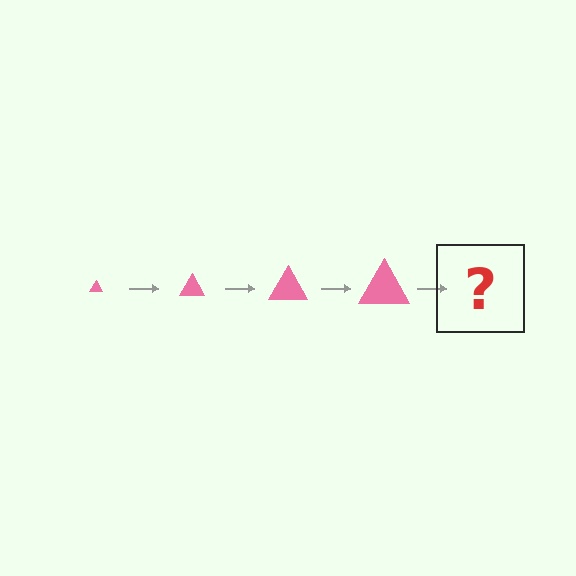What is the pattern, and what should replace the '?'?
The pattern is that the triangle gets progressively larger each step. The '?' should be a pink triangle, larger than the previous one.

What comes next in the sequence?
The next element should be a pink triangle, larger than the previous one.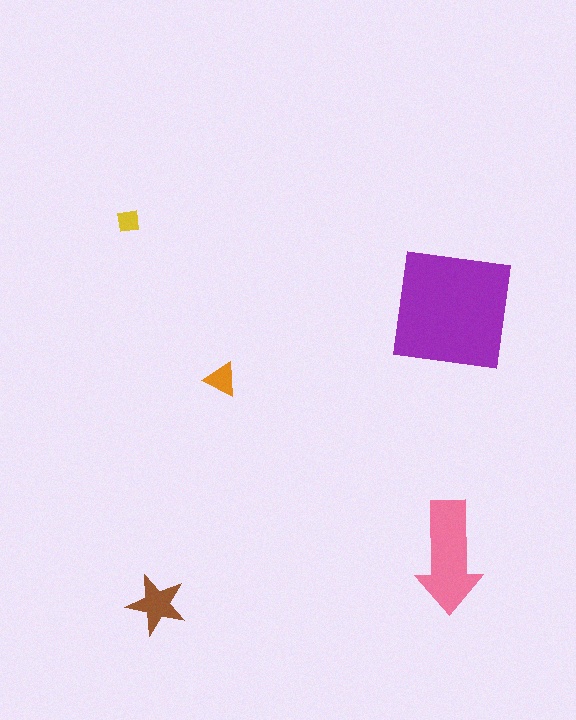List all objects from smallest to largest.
The yellow square, the orange triangle, the brown star, the pink arrow, the purple square.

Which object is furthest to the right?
The purple square is rightmost.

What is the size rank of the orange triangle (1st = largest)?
4th.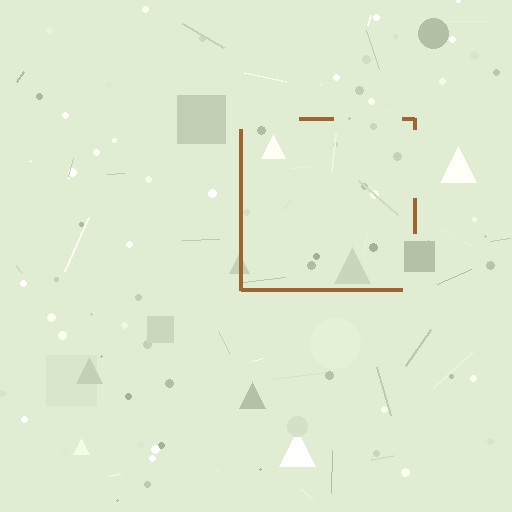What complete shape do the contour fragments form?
The contour fragments form a square.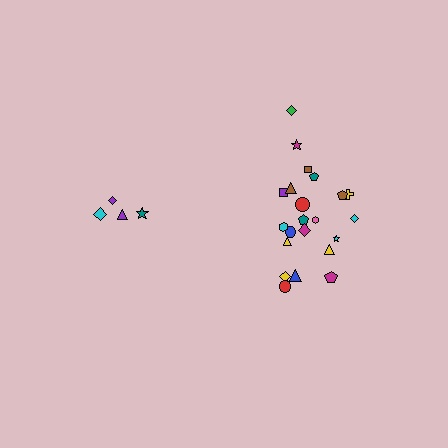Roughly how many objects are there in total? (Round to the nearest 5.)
Roughly 25 objects in total.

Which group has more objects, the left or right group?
The right group.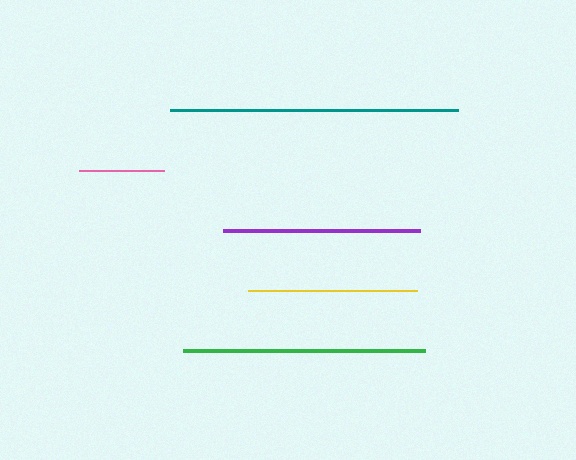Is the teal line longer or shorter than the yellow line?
The teal line is longer than the yellow line.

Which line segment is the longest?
The teal line is the longest at approximately 287 pixels.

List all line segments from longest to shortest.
From longest to shortest: teal, green, purple, yellow, pink.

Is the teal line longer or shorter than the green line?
The teal line is longer than the green line.